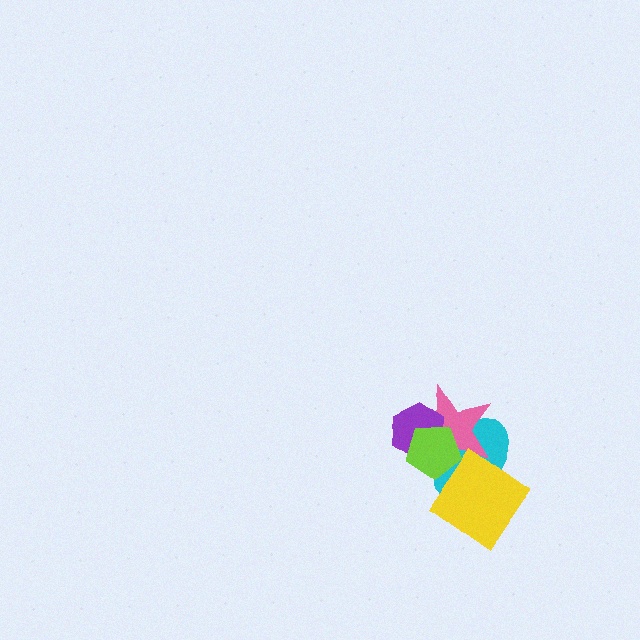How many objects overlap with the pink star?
4 objects overlap with the pink star.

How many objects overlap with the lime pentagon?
3 objects overlap with the lime pentagon.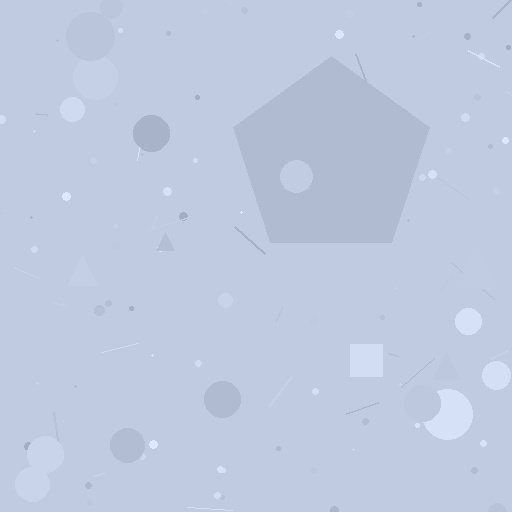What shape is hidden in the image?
A pentagon is hidden in the image.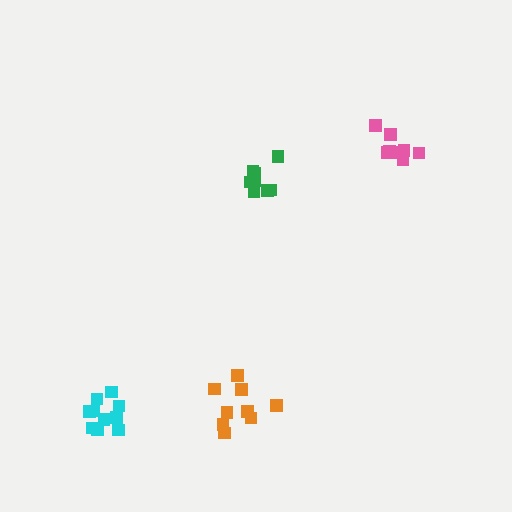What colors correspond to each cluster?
The clusters are colored: orange, green, pink, cyan.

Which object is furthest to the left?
The cyan cluster is leftmost.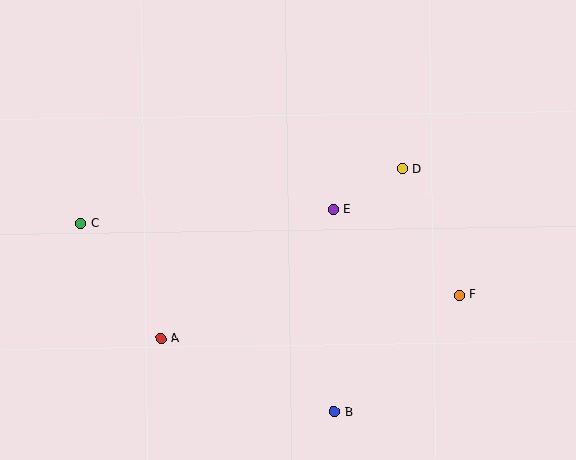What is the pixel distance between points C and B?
The distance between C and B is 317 pixels.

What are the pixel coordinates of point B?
Point B is at (335, 412).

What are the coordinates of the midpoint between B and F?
The midpoint between B and F is at (397, 353).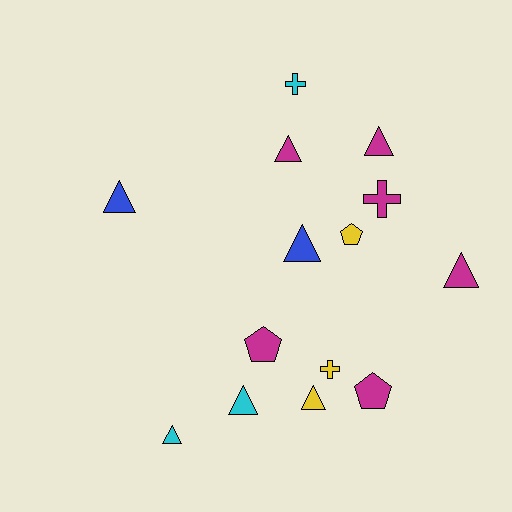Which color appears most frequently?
Magenta, with 6 objects.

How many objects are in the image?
There are 14 objects.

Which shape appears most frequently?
Triangle, with 8 objects.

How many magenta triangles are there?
There are 3 magenta triangles.